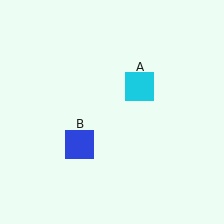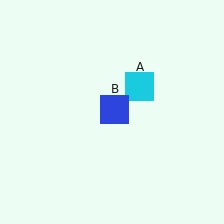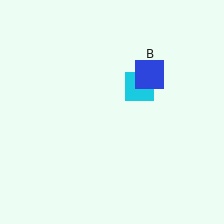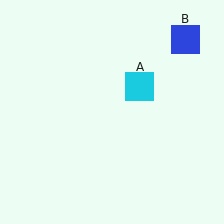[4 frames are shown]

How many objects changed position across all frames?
1 object changed position: blue square (object B).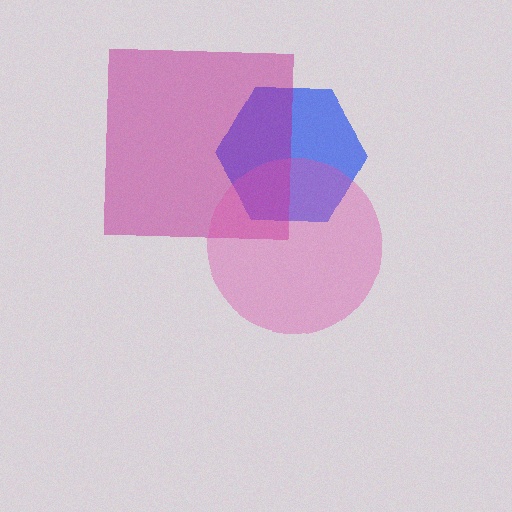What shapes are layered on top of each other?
The layered shapes are: a blue hexagon, a magenta square, a pink circle.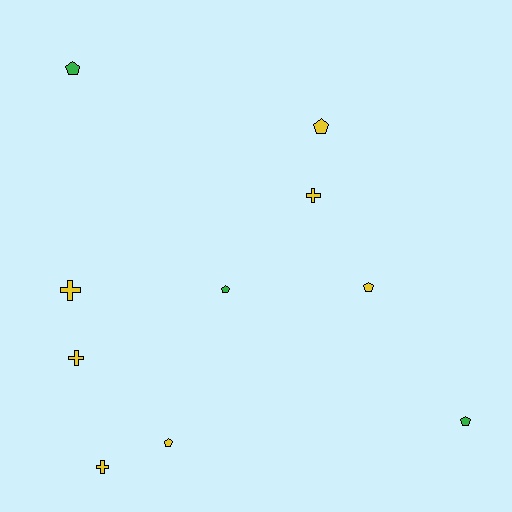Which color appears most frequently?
Yellow, with 7 objects.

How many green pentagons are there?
There are 3 green pentagons.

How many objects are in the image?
There are 10 objects.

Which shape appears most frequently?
Pentagon, with 6 objects.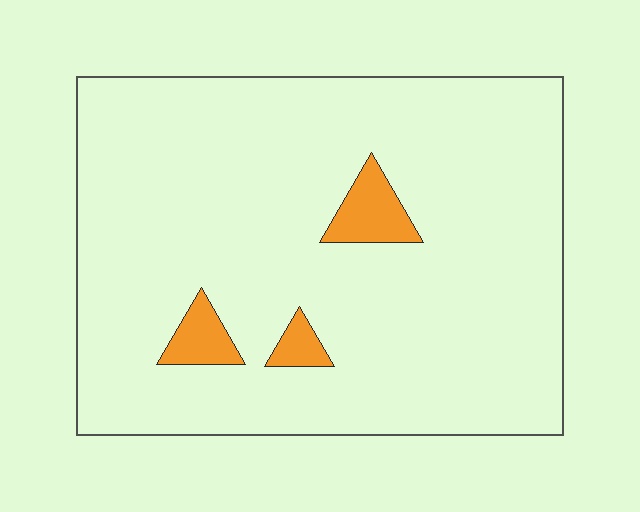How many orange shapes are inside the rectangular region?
3.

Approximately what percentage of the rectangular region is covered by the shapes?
Approximately 5%.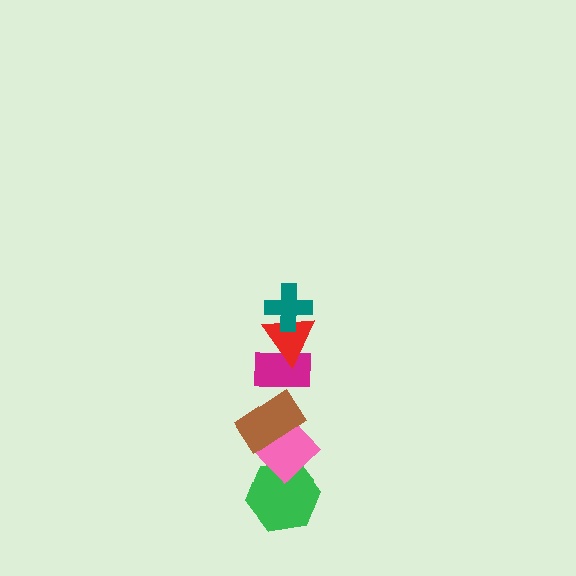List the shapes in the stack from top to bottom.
From top to bottom: the teal cross, the red triangle, the magenta rectangle, the brown rectangle, the pink diamond, the green hexagon.